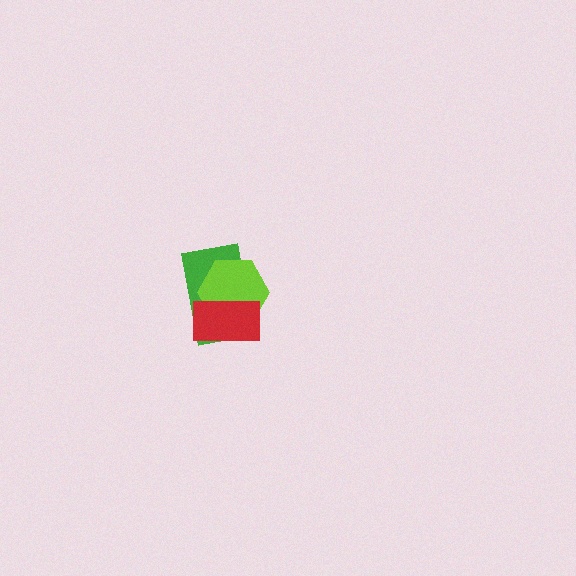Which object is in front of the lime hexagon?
The red rectangle is in front of the lime hexagon.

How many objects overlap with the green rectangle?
2 objects overlap with the green rectangle.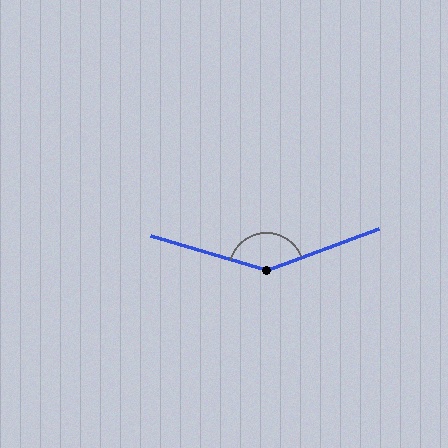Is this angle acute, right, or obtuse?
It is obtuse.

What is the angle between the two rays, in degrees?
Approximately 143 degrees.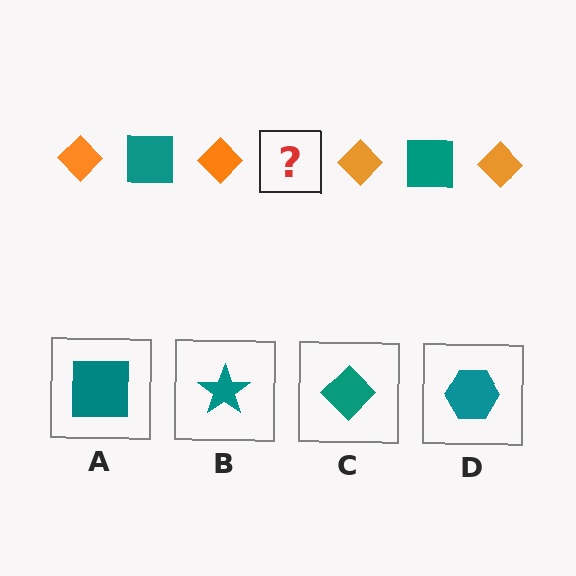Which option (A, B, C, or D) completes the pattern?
A.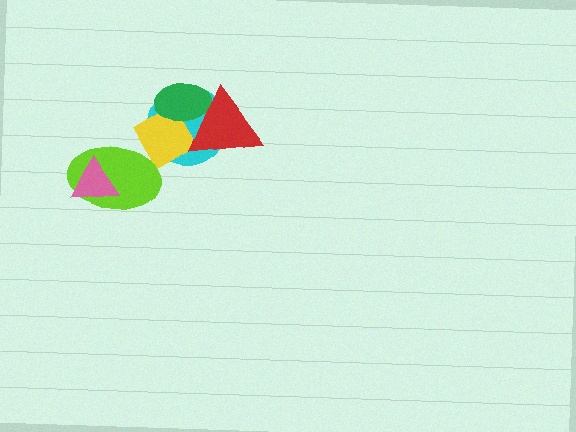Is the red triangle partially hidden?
No, no other shape covers it.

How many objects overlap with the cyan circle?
3 objects overlap with the cyan circle.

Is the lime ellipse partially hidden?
Yes, it is partially covered by another shape.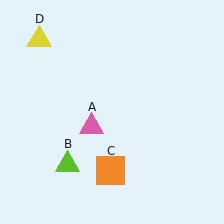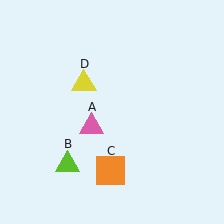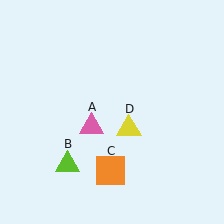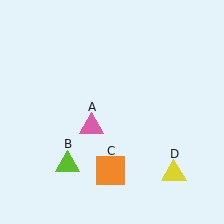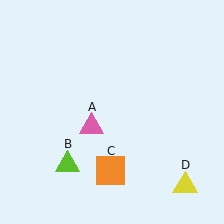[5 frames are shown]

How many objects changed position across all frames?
1 object changed position: yellow triangle (object D).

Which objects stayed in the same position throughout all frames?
Pink triangle (object A) and lime triangle (object B) and orange square (object C) remained stationary.